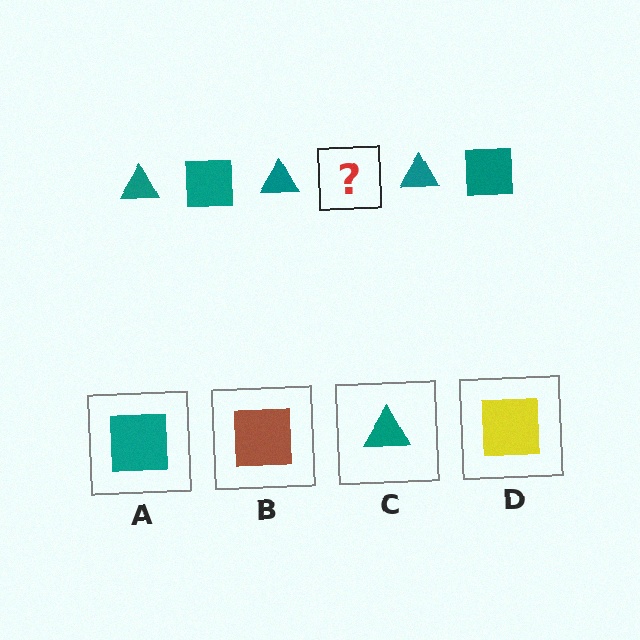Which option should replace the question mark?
Option A.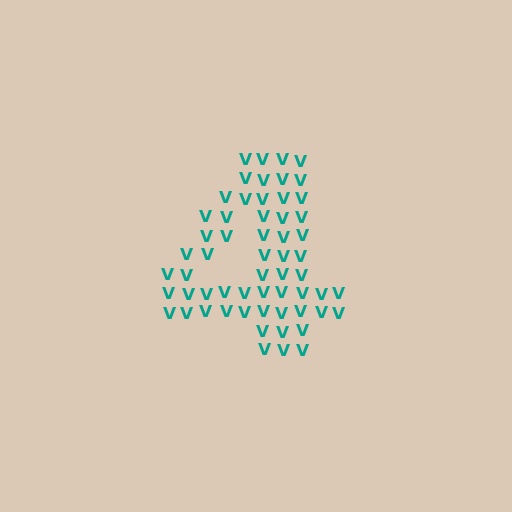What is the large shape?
The large shape is the digit 4.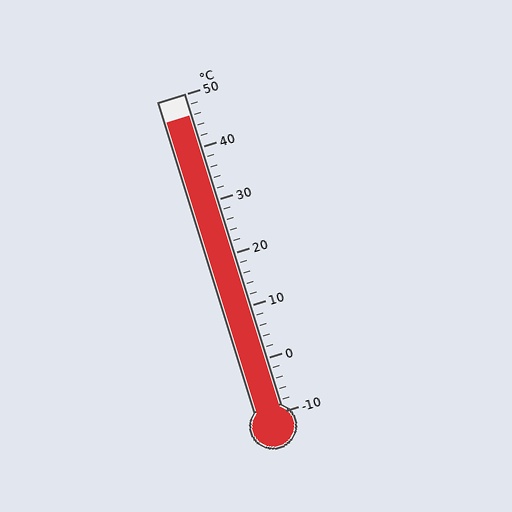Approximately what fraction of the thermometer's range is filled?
The thermometer is filled to approximately 95% of its range.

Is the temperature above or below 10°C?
The temperature is above 10°C.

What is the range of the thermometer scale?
The thermometer scale ranges from -10°C to 50°C.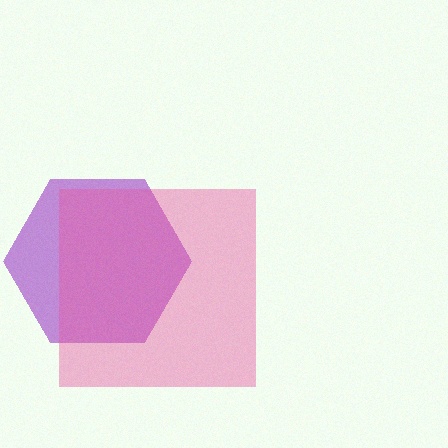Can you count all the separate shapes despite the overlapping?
Yes, there are 2 separate shapes.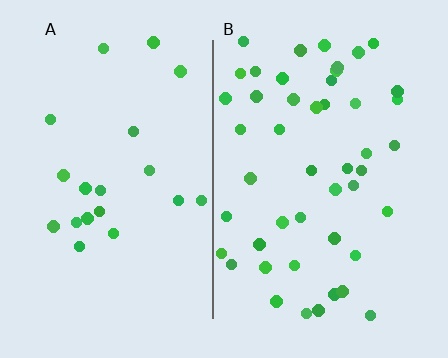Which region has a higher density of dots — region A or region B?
B (the right).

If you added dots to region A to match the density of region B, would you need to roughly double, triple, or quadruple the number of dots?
Approximately double.